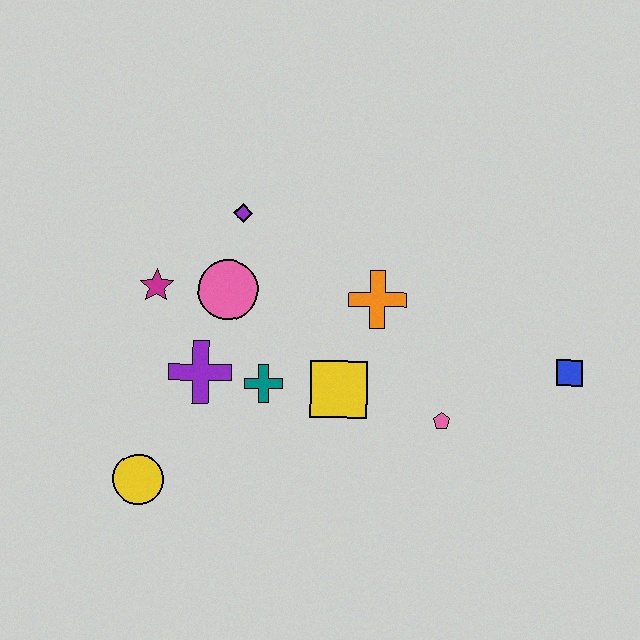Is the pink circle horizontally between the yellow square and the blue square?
No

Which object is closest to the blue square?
The pink pentagon is closest to the blue square.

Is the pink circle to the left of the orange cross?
Yes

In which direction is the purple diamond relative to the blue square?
The purple diamond is to the left of the blue square.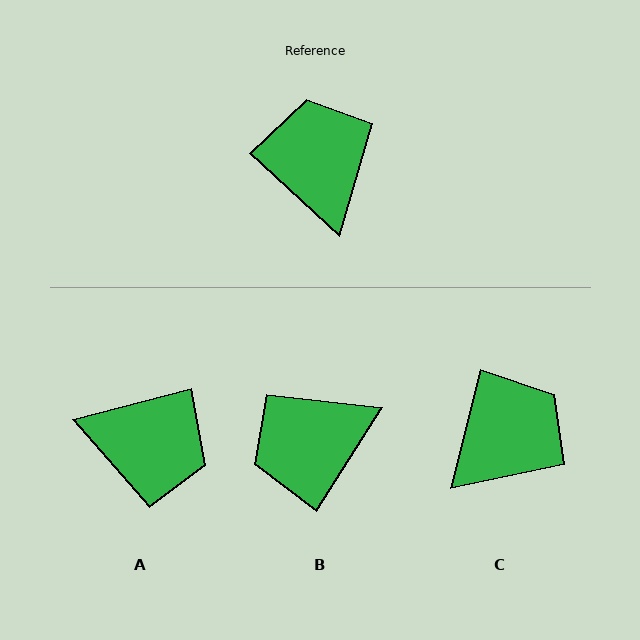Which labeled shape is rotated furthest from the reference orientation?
A, about 123 degrees away.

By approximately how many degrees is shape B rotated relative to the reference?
Approximately 100 degrees counter-clockwise.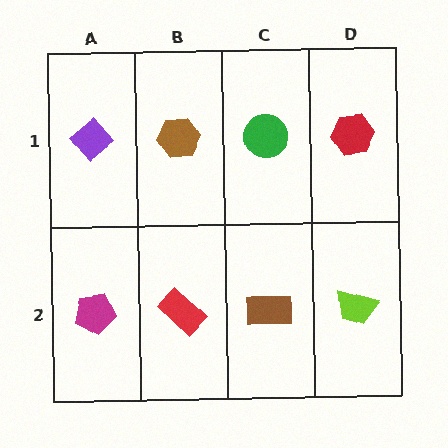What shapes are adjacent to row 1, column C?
A brown rectangle (row 2, column C), a brown hexagon (row 1, column B), a red hexagon (row 1, column D).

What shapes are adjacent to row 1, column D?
A lime trapezoid (row 2, column D), a green circle (row 1, column C).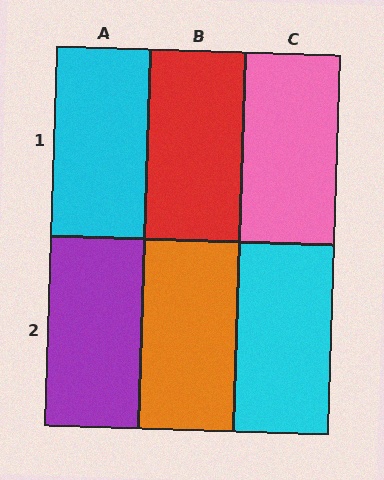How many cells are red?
1 cell is red.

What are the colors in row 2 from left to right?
Purple, orange, cyan.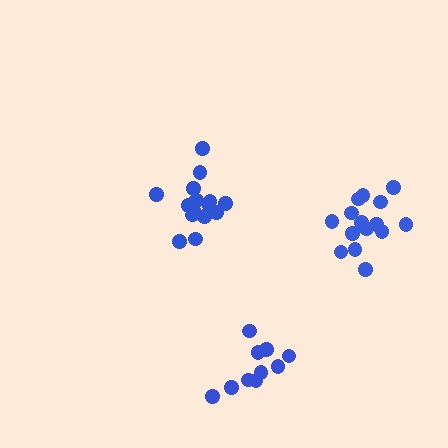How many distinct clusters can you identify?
There are 3 distinct clusters.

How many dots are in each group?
Group 1: 16 dots, Group 2: 15 dots, Group 3: 10 dots (41 total).